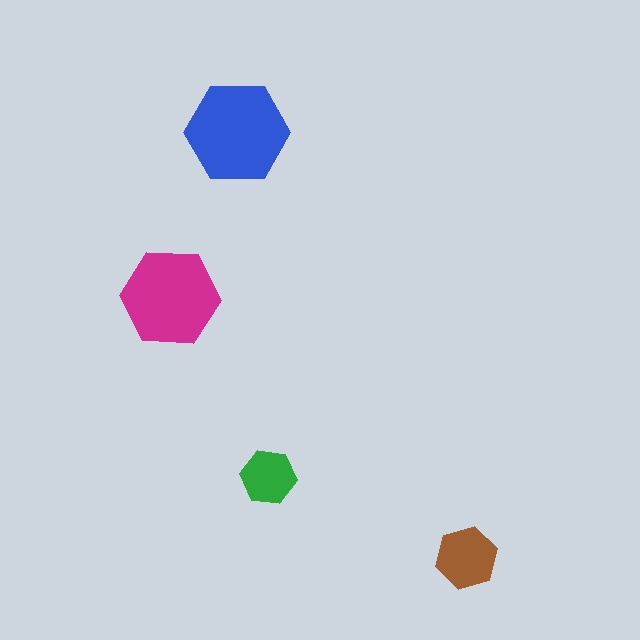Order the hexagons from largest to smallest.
the blue one, the magenta one, the brown one, the green one.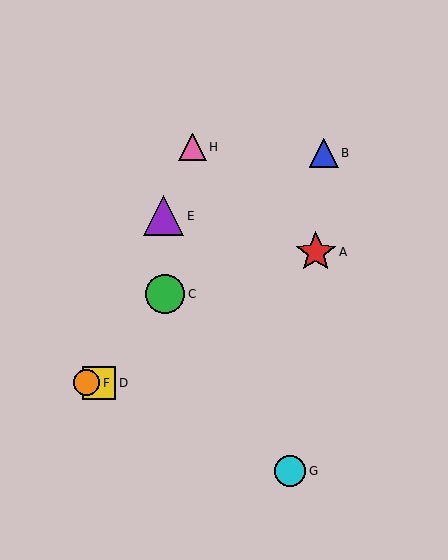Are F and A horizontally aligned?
No, F is at y≈383 and A is at y≈252.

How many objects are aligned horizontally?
2 objects (D, F) are aligned horizontally.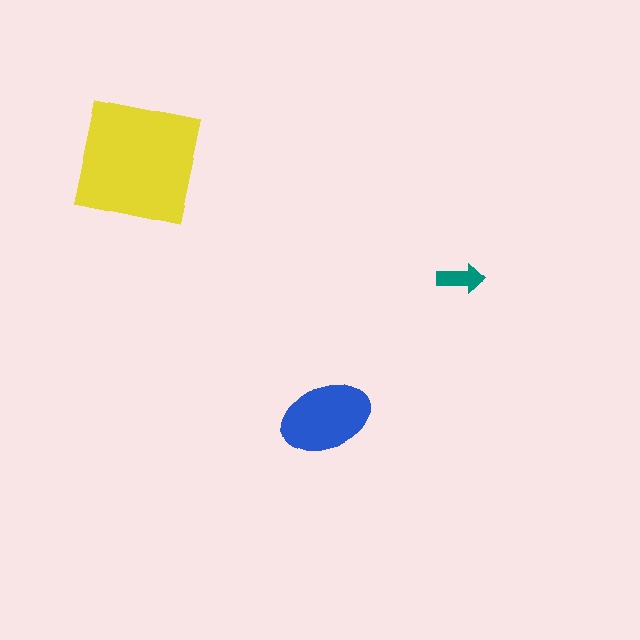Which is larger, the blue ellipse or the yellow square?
The yellow square.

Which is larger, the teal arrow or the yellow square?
The yellow square.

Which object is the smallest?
The teal arrow.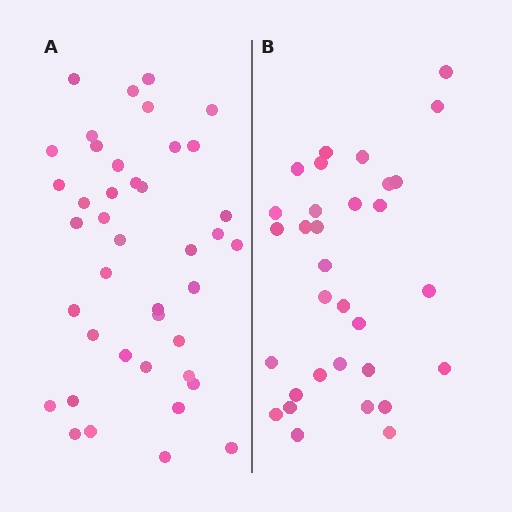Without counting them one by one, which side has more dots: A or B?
Region A (the left region) has more dots.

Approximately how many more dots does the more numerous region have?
Region A has roughly 8 or so more dots than region B.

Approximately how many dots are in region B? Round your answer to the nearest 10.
About 30 dots. (The exact count is 32, which rounds to 30.)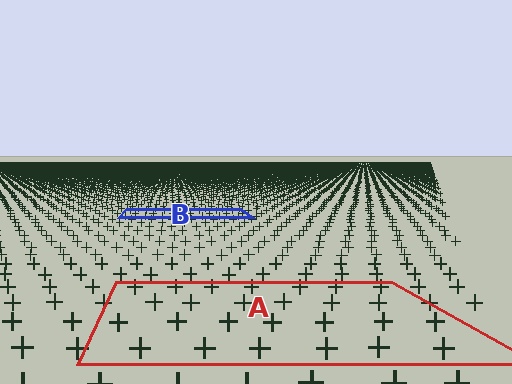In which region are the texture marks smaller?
The texture marks are smaller in region B, because it is farther away.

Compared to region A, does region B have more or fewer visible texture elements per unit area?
Region B has more texture elements per unit area — they are packed more densely because it is farther away.